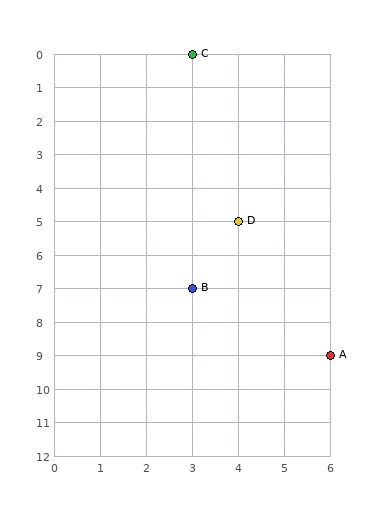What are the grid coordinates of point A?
Point A is at grid coordinates (6, 9).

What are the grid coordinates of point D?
Point D is at grid coordinates (4, 5).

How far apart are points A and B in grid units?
Points A and B are 3 columns and 2 rows apart (about 3.6 grid units diagonally).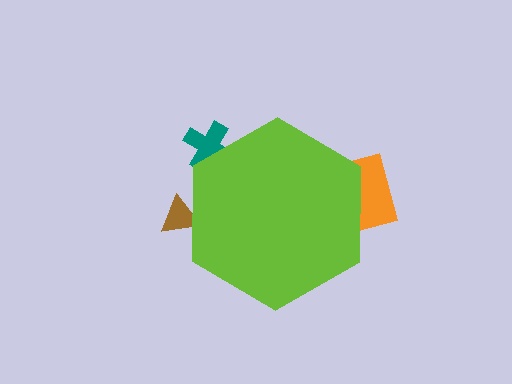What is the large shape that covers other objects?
A lime hexagon.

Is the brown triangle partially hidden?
Yes, the brown triangle is partially hidden behind the lime hexagon.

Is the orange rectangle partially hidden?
Yes, the orange rectangle is partially hidden behind the lime hexagon.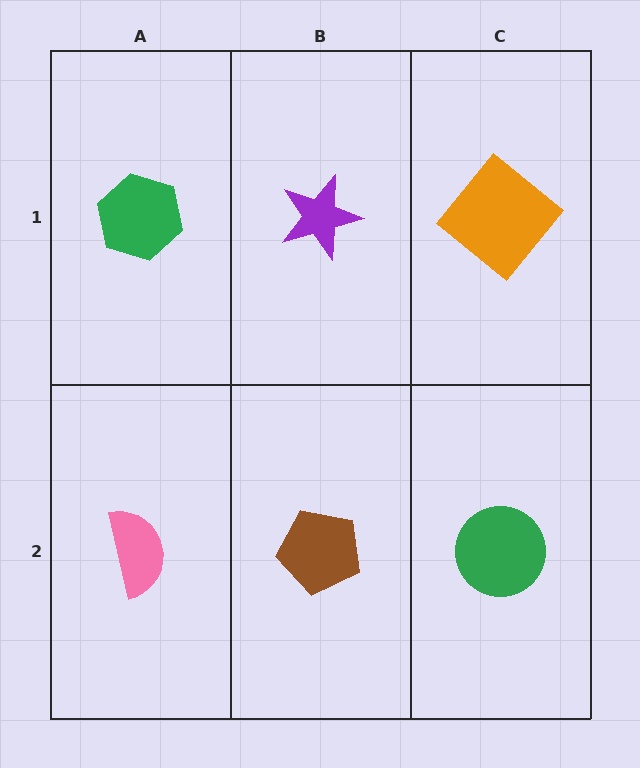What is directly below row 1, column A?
A pink semicircle.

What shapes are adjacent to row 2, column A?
A green hexagon (row 1, column A), a brown pentagon (row 2, column B).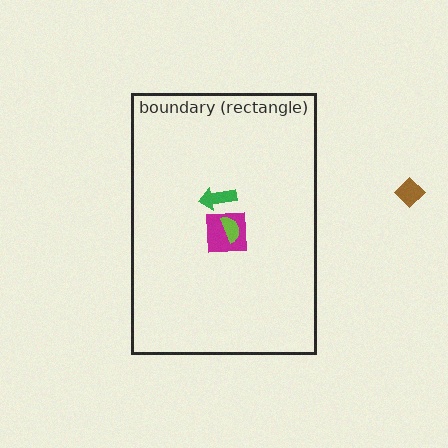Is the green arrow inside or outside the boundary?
Inside.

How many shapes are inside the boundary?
3 inside, 1 outside.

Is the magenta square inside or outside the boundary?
Inside.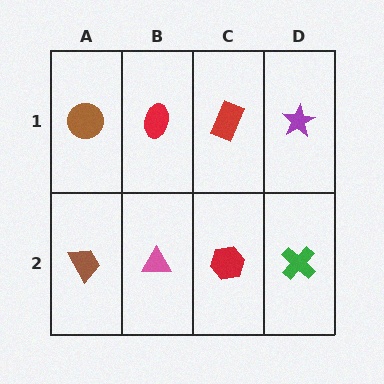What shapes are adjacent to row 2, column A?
A brown circle (row 1, column A), a pink triangle (row 2, column B).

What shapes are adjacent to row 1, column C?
A red hexagon (row 2, column C), a red ellipse (row 1, column B), a purple star (row 1, column D).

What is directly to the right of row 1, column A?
A red ellipse.